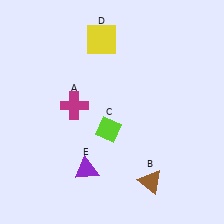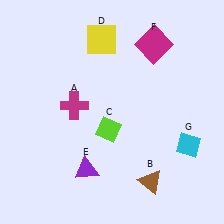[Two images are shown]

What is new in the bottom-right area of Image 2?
A cyan diamond (G) was added in the bottom-right area of Image 2.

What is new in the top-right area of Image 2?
A magenta square (F) was added in the top-right area of Image 2.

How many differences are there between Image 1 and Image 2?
There are 2 differences between the two images.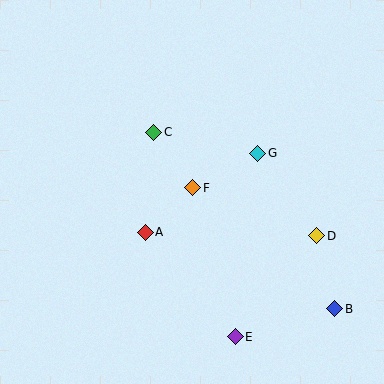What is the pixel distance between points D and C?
The distance between D and C is 193 pixels.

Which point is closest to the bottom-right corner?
Point B is closest to the bottom-right corner.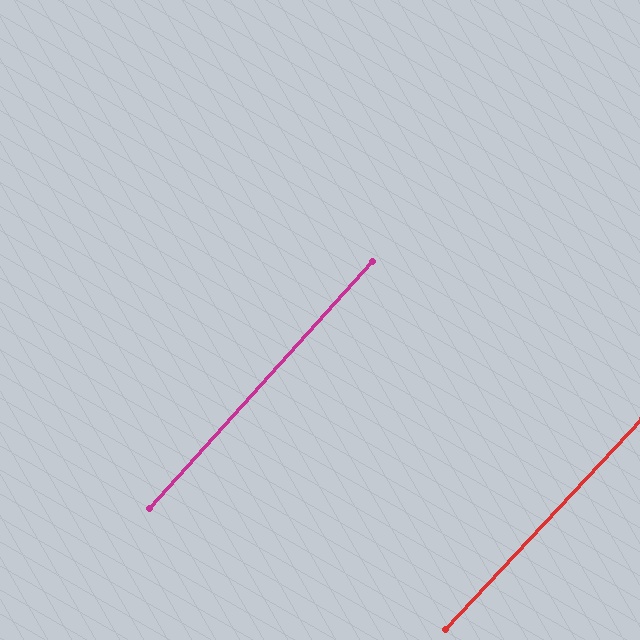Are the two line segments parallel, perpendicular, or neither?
Parallel — their directions differ by only 0.9°.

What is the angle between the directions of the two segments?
Approximately 1 degree.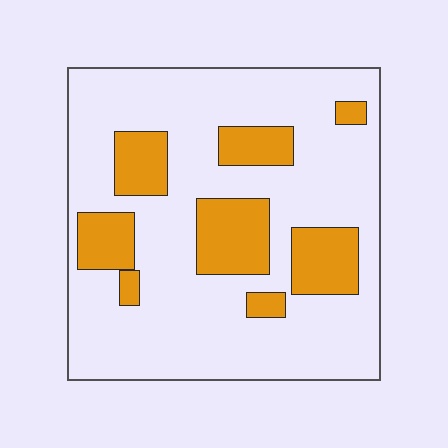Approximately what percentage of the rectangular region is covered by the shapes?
Approximately 25%.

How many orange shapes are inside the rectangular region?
8.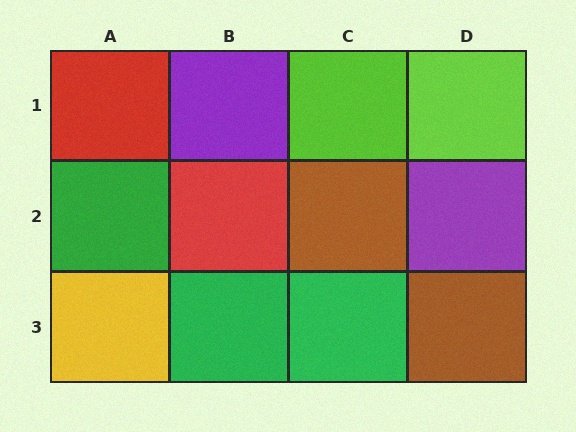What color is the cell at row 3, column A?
Yellow.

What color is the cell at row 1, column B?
Purple.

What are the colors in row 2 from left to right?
Green, red, brown, purple.